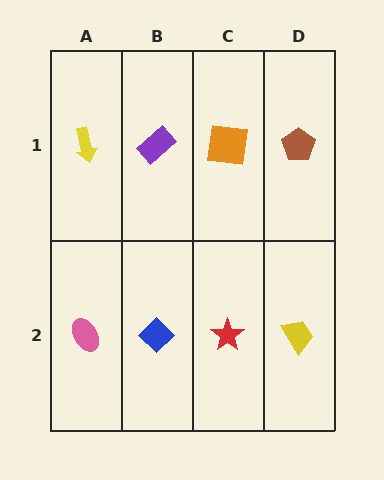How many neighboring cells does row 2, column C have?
3.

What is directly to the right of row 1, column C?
A brown pentagon.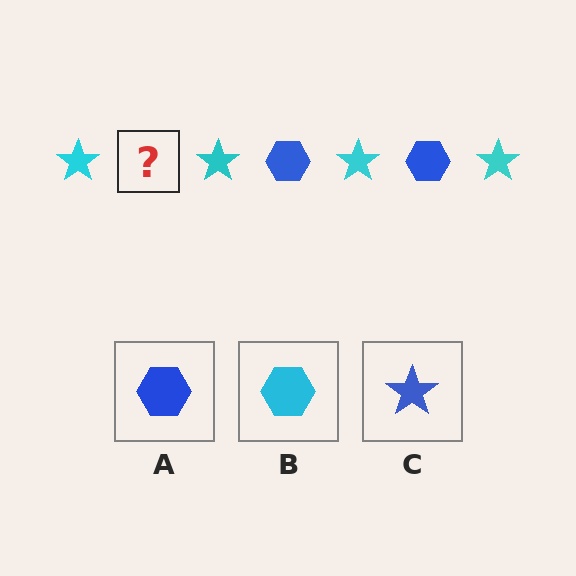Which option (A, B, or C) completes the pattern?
A.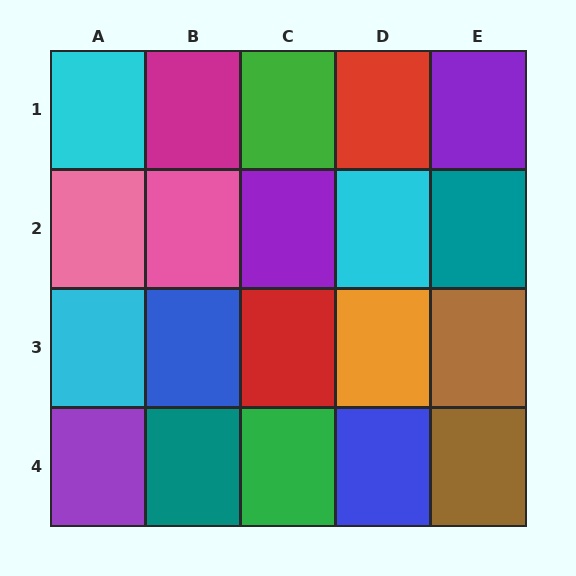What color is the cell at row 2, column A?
Pink.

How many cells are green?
2 cells are green.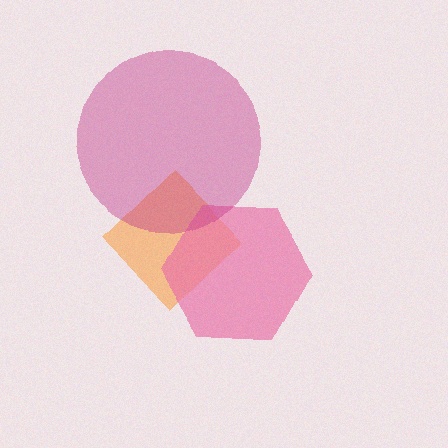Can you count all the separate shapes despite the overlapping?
Yes, there are 3 separate shapes.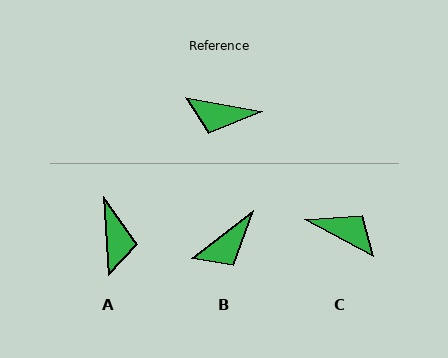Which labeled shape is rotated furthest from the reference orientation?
C, about 162 degrees away.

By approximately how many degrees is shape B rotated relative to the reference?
Approximately 48 degrees counter-clockwise.